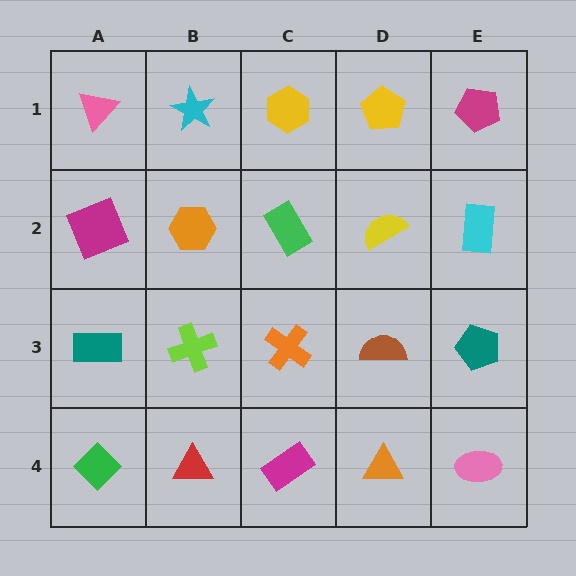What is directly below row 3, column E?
A pink ellipse.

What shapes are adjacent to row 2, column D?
A yellow pentagon (row 1, column D), a brown semicircle (row 3, column D), a green rectangle (row 2, column C), a cyan rectangle (row 2, column E).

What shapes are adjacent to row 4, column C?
An orange cross (row 3, column C), a red triangle (row 4, column B), an orange triangle (row 4, column D).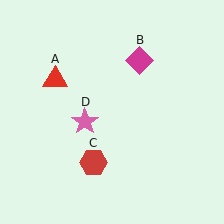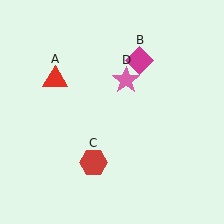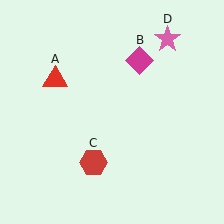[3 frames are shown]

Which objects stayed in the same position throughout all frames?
Red triangle (object A) and magenta diamond (object B) and red hexagon (object C) remained stationary.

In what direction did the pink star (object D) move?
The pink star (object D) moved up and to the right.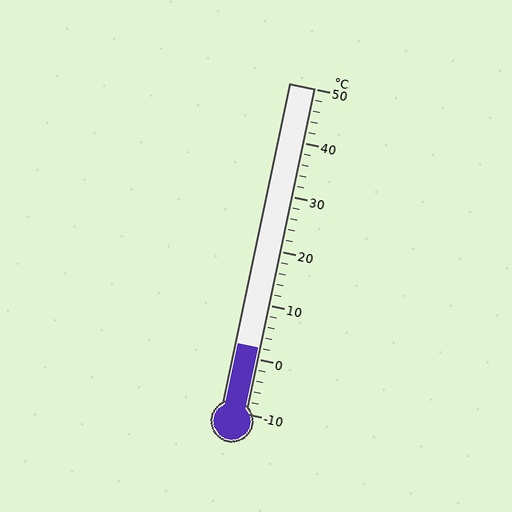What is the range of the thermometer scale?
The thermometer scale ranges from -10°C to 50°C.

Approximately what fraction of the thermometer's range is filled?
The thermometer is filled to approximately 20% of its range.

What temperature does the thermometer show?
The thermometer shows approximately 2°C.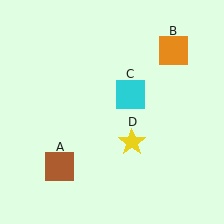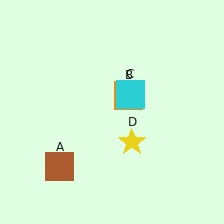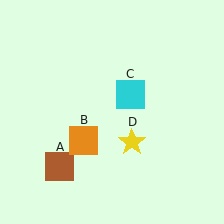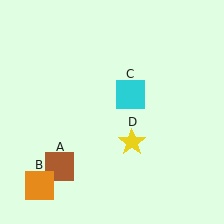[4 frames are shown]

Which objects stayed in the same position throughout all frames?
Brown square (object A) and cyan square (object C) and yellow star (object D) remained stationary.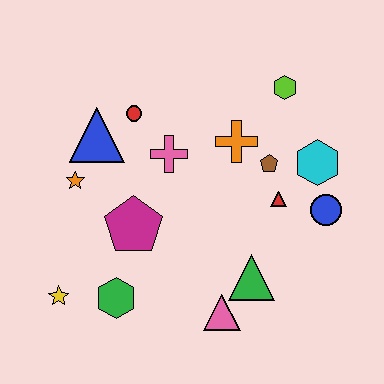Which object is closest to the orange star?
The blue triangle is closest to the orange star.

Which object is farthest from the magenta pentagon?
The lime hexagon is farthest from the magenta pentagon.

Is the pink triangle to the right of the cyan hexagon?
No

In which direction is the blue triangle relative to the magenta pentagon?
The blue triangle is above the magenta pentagon.